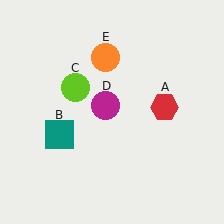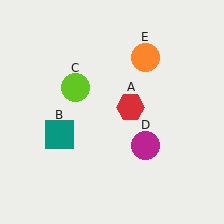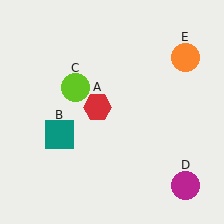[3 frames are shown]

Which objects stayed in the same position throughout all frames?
Teal square (object B) and lime circle (object C) remained stationary.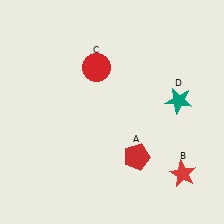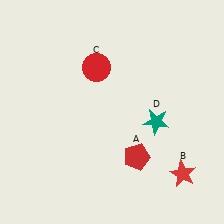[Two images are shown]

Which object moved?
The teal star (D) moved left.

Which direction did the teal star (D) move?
The teal star (D) moved left.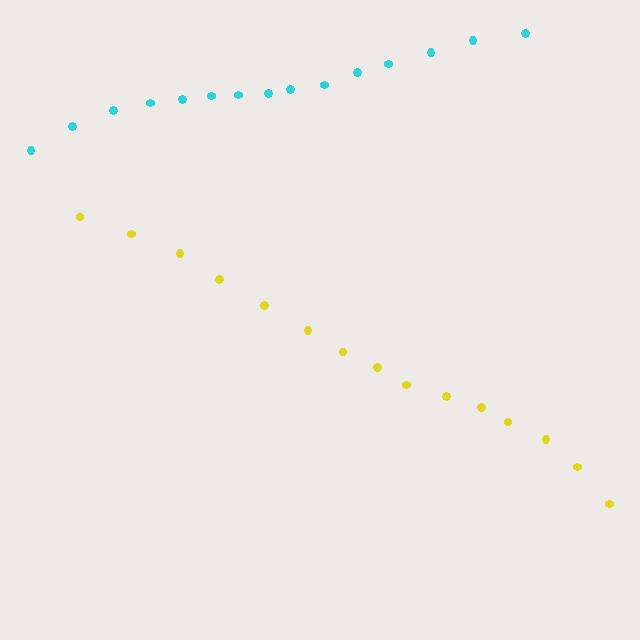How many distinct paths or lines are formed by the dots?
There are 2 distinct paths.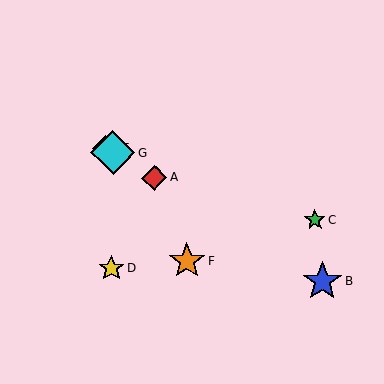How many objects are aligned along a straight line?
4 objects (A, B, E, G) are aligned along a straight line.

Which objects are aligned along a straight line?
Objects A, B, E, G are aligned along a straight line.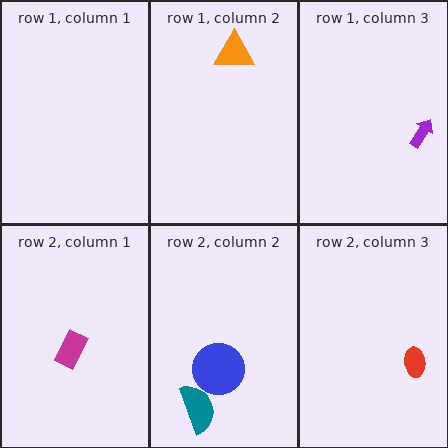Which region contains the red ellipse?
The row 2, column 3 region.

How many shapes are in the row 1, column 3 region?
1.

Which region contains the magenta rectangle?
The row 2, column 1 region.